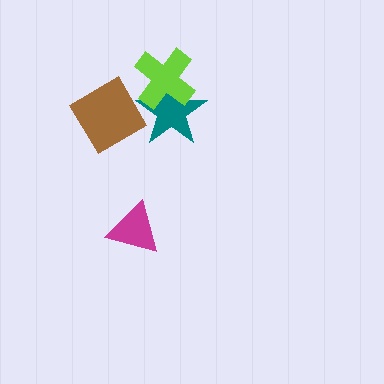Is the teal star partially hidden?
Yes, it is partially covered by another shape.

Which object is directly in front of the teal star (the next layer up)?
The lime cross is directly in front of the teal star.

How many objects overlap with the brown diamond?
1 object overlaps with the brown diamond.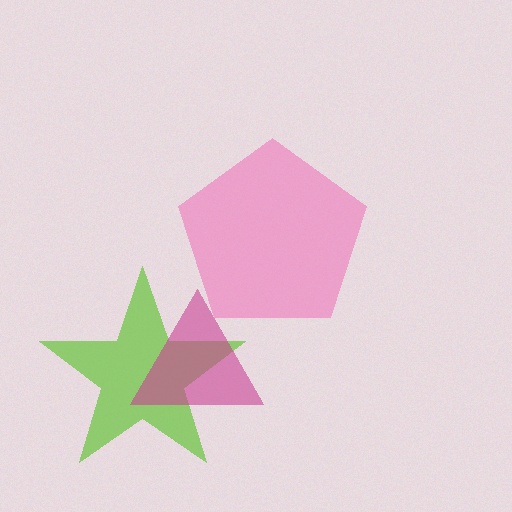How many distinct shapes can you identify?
There are 3 distinct shapes: a lime star, a magenta triangle, a pink pentagon.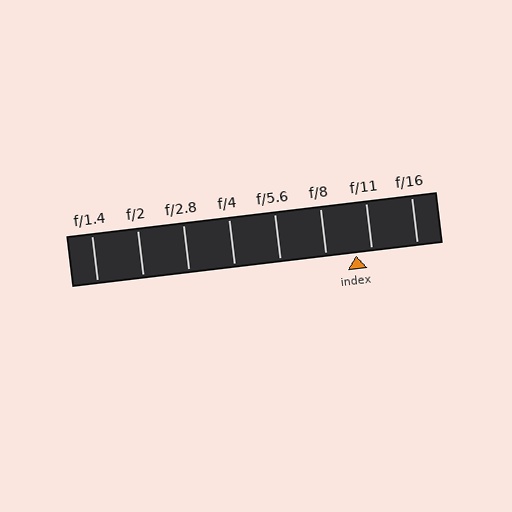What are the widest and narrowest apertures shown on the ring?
The widest aperture shown is f/1.4 and the narrowest is f/16.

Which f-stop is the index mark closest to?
The index mark is closest to f/11.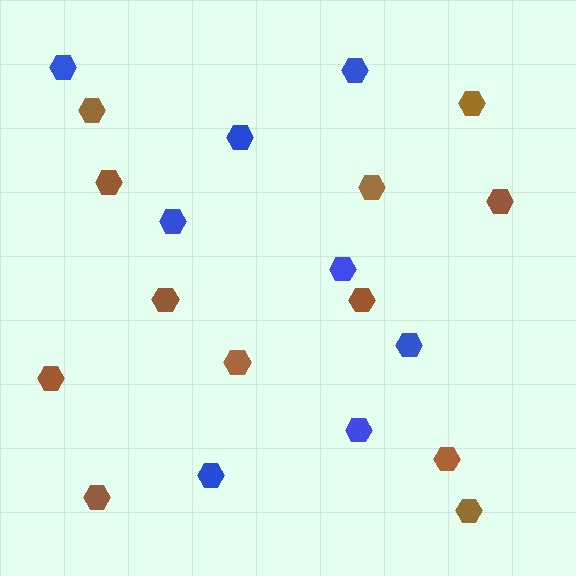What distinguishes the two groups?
There are 2 groups: one group of blue hexagons (8) and one group of brown hexagons (12).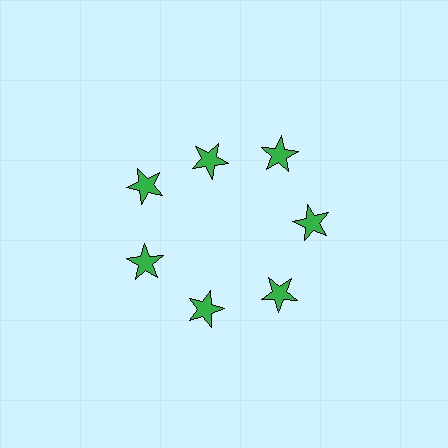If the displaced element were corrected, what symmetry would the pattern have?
It would have 7-fold rotational symmetry — the pattern would map onto itself every 51 degrees.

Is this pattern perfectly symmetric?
No. The 7 green stars are arranged in a ring, but one element near the 12 o'clock position is pulled inward toward the center, breaking the 7-fold rotational symmetry.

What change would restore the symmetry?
The symmetry would be restored by moving it outward, back onto the ring so that all 7 stars sit at equal angles and equal distance from the center.